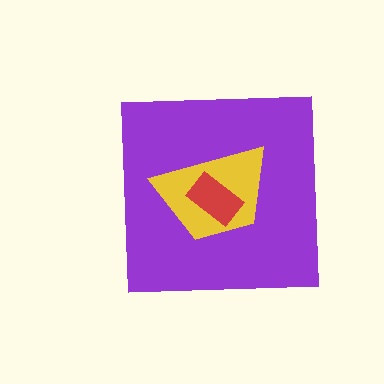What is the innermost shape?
The red rectangle.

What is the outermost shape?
The purple square.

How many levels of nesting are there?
3.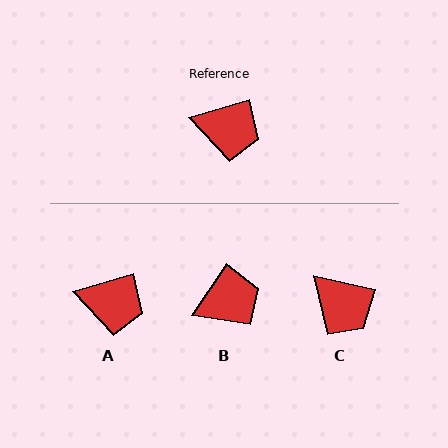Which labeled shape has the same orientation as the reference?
A.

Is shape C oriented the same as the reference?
No, it is off by about 30 degrees.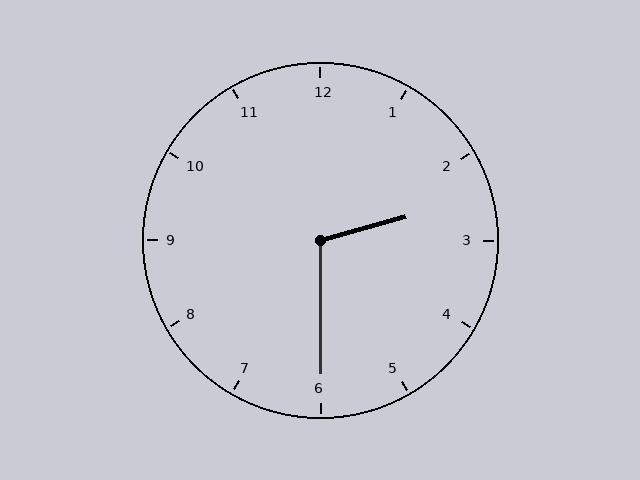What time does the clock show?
2:30.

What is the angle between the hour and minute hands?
Approximately 105 degrees.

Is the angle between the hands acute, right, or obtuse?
It is obtuse.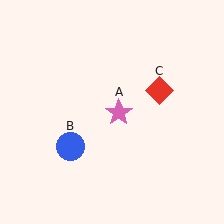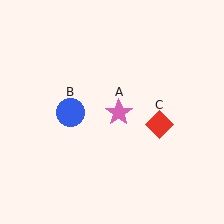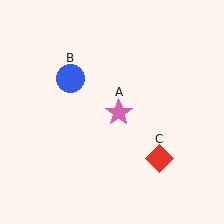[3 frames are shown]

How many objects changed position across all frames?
2 objects changed position: blue circle (object B), red diamond (object C).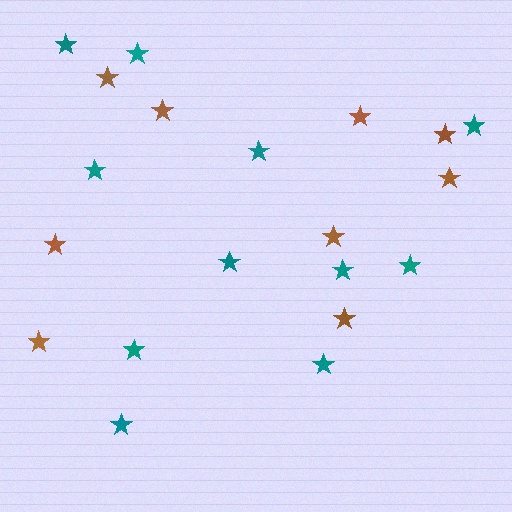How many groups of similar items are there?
There are 2 groups: one group of teal stars (11) and one group of brown stars (9).